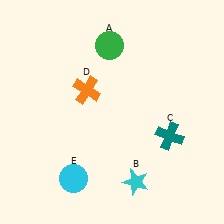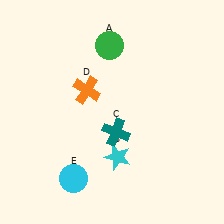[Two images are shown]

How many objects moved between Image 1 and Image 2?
2 objects moved between the two images.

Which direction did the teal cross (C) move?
The teal cross (C) moved left.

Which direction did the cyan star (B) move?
The cyan star (B) moved up.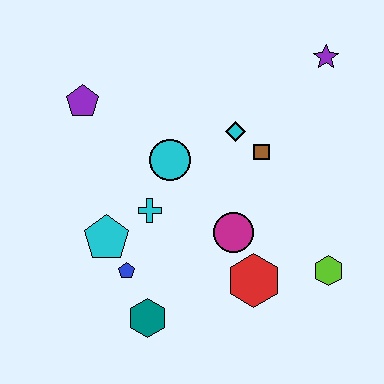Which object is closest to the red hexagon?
The magenta circle is closest to the red hexagon.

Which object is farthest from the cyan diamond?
The teal hexagon is farthest from the cyan diamond.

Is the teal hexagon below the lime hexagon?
Yes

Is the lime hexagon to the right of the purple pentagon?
Yes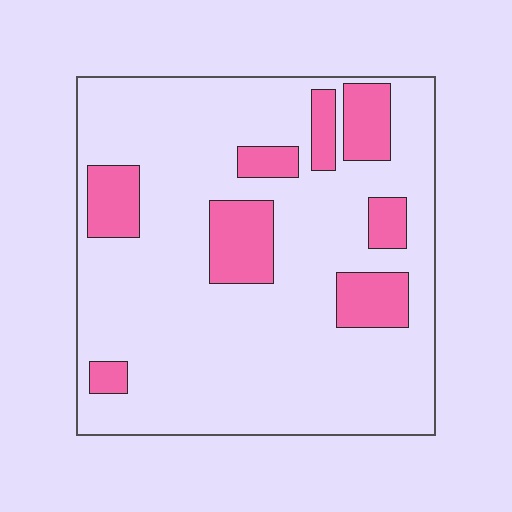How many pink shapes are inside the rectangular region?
8.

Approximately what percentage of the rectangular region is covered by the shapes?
Approximately 20%.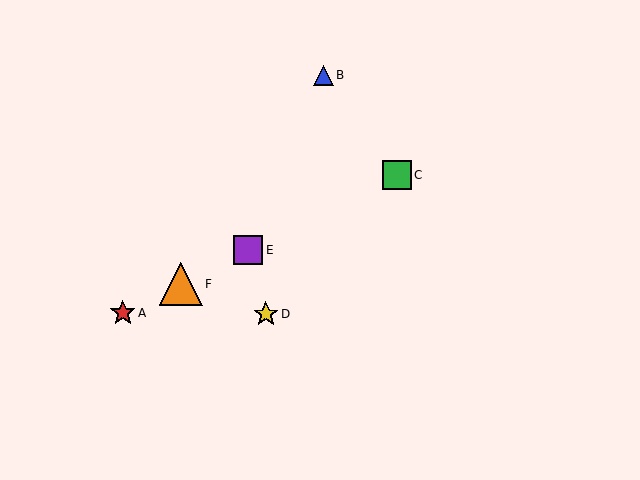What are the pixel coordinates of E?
Object E is at (248, 250).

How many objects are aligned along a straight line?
4 objects (A, C, E, F) are aligned along a straight line.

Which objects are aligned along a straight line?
Objects A, C, E, F are aligned along a straight line.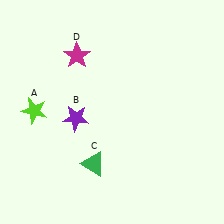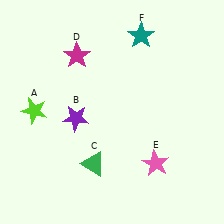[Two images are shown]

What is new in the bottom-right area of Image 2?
A pink star (E) was added in the bottom-right area of Image 2.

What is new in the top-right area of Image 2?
A teal star (F) was added in the top-right area of Image 2.